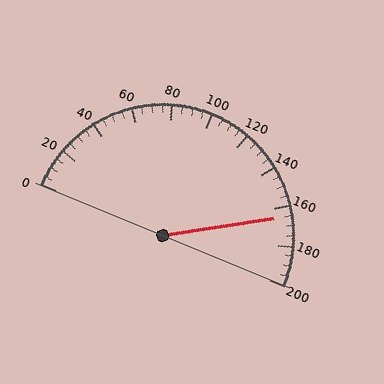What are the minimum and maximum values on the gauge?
The gauge ranges from 0 to 200.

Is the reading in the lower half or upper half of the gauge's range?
The reading is in the upper half of the range (0 to 200).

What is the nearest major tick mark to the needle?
The nearest major tick mark is 160.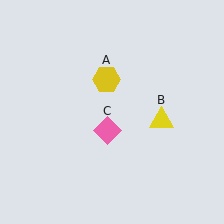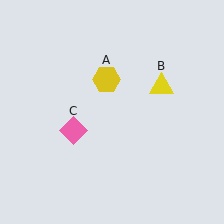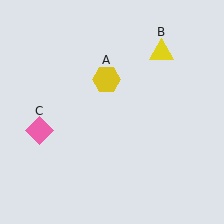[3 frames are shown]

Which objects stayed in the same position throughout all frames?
Yellow hexagon (object A) remained stationary.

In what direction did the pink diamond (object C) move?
The pink diamond (object C) moved left.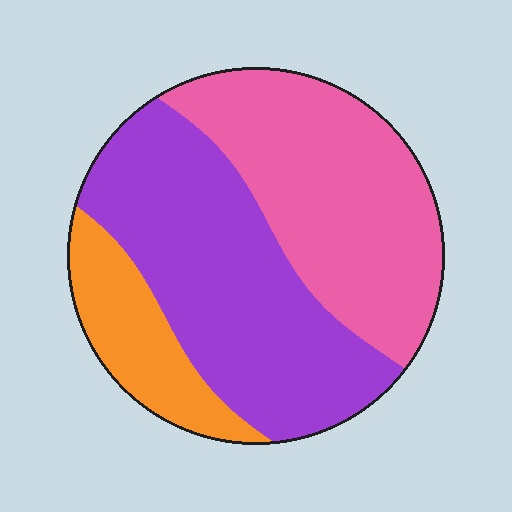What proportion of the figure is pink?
Pink takes up about two fifths (2/5) of the figure.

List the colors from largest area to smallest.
From largest to smallest: purple, pink, orange.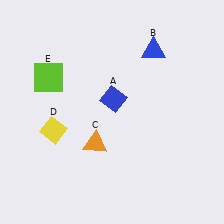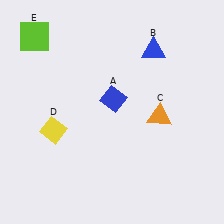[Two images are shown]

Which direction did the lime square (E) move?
The lime square (E) moved up.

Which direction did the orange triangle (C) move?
The orange triangle (C) moved right.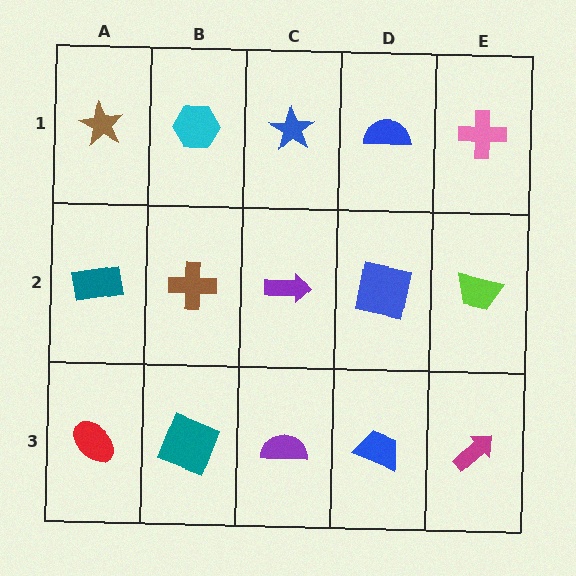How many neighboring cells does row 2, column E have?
3.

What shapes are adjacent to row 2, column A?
A brown star (row 1, column A), a red ellipse (row 3, column A), a brown cross (row 2, column B).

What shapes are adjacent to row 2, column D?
A blue semicircle (row 1, column D), a blue trapezoid (row 3, column D), a purple arrow (row 2, column C), a lime trapezoid (row 2, column E).